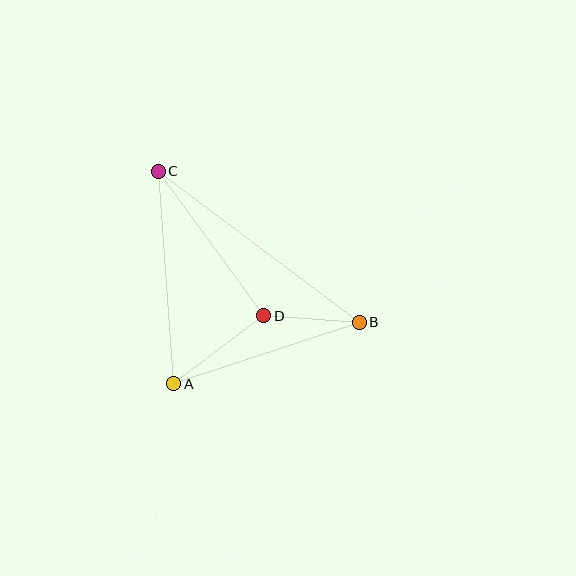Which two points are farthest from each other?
Points B and C are farthest from each other.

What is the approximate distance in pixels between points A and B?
The distance between A and B is approximately 195 pixels.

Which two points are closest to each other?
Points B and D are closest to each other.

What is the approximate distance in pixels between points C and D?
The distance between C and D is approximately 179 pixels.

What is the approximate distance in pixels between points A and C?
The distance between A and C is approximately 213 pixels.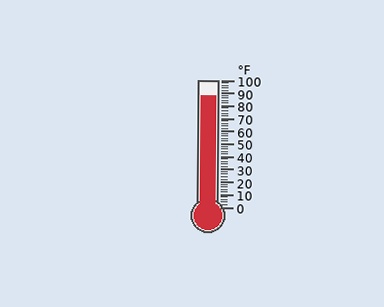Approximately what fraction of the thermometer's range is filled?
The thermometer is filled to approximately 90% of its range.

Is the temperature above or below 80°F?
The temperature is above 80°F.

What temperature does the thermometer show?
The thermometer shows approximately 88°F.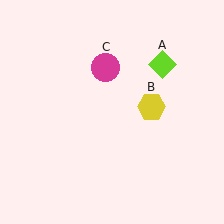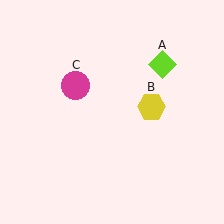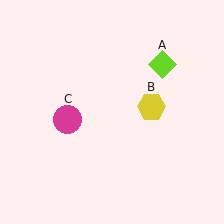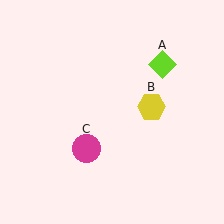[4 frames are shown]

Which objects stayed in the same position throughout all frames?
Lime diamond (object A) and yellow hexagon (object B) remained stationary.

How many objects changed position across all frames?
1 object changed position: magenta circle (object C).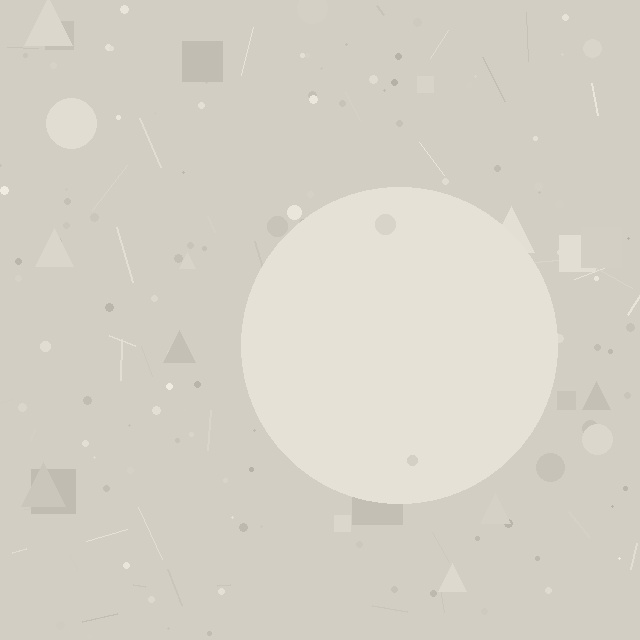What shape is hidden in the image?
A circle is hidden in the image.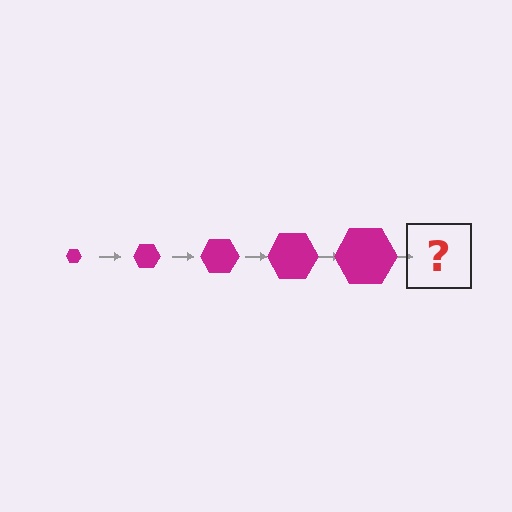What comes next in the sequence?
The next element should be a magenta hexagon, larger than the previous one.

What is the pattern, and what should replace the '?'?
The pattern is that the hexagon gets progressively larger each step. The '?' should be a magenta hexagon, larger than the previous one.